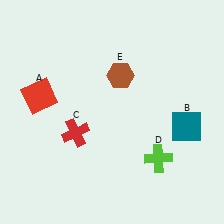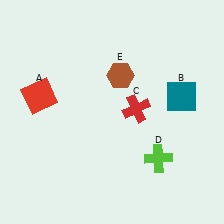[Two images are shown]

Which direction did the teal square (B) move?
The teal square (B) moved up.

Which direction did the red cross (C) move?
The red cross (C) moved right.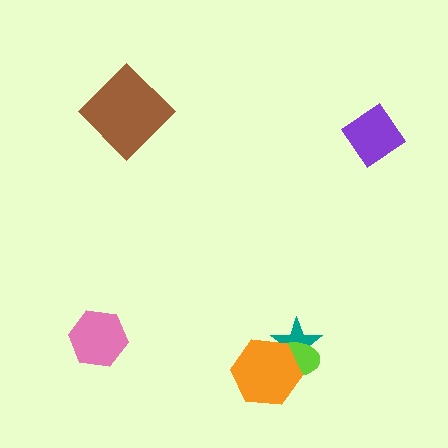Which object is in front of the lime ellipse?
The orange hexagon is in front of the lime ellipse.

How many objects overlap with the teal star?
2 objects overlap with the teal star.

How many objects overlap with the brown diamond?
0 objects overlap with the brown diamond.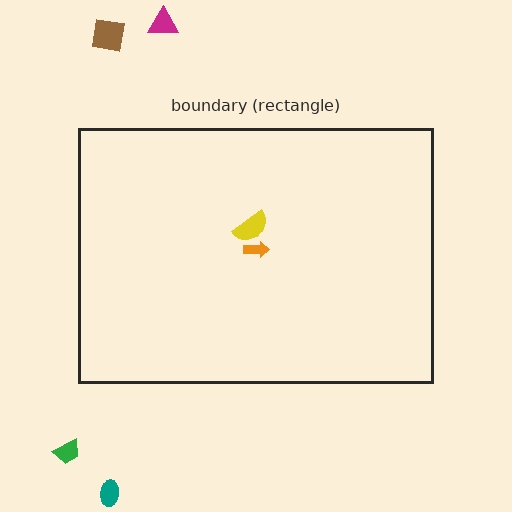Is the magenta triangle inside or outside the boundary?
Outside.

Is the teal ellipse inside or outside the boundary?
Outside.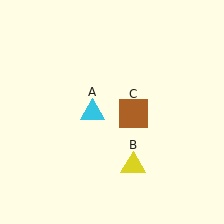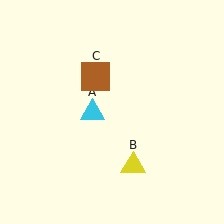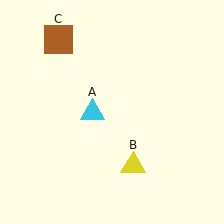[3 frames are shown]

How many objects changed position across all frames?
1 object changed position: brown square (object C).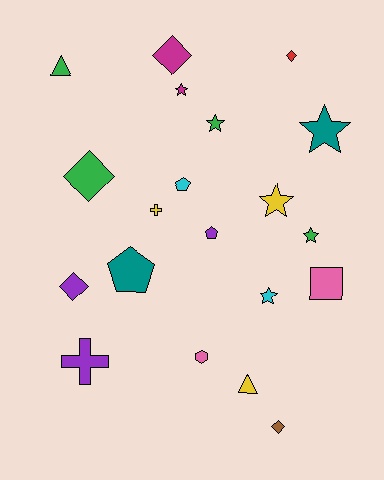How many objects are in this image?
There are 20 objects.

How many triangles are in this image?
There are 2 triangles.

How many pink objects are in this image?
There are 2 pink objects.